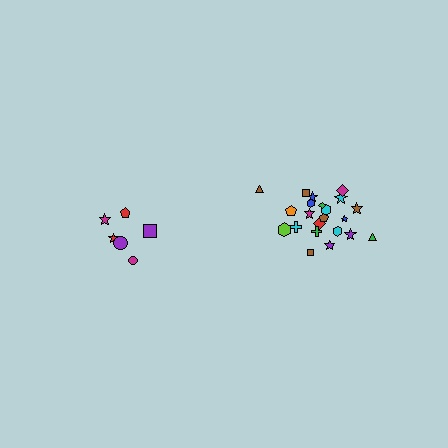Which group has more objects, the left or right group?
The right group.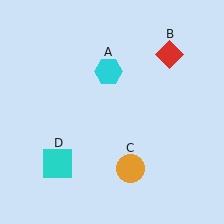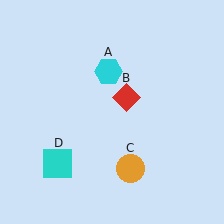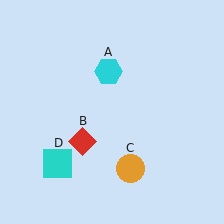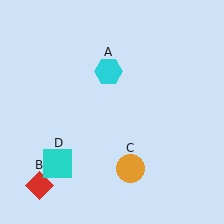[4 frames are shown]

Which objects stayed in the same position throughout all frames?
Cyan hexagon (object A) and orange circle (object C) and cyan square (object D) remained stationary.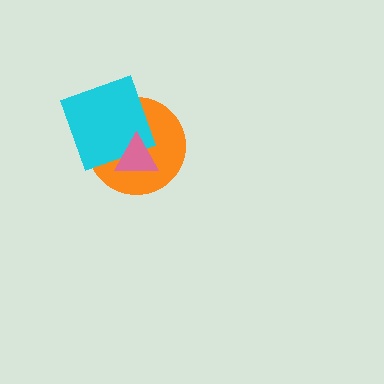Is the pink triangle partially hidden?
No, no other shape covers it.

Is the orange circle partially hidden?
Yes, it is partially covered by another shape.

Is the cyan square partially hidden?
Yes, it is partially covered by another shape.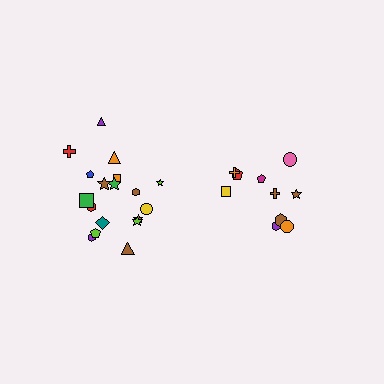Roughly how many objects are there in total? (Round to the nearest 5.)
Roughly 30 objects in total.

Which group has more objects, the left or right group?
The left group.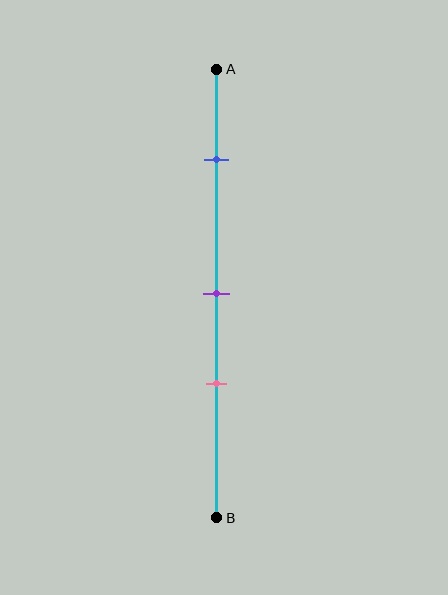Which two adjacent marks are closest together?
The purple and pink marks are the closest adjacent pair.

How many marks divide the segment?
There are 3 marks dividing the segment.